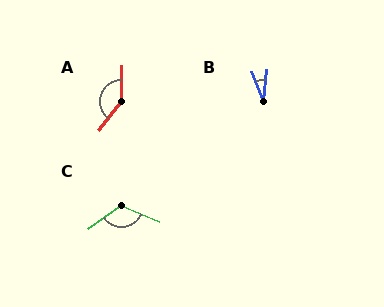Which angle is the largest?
A, at approximately 143 degrees.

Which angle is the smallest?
B, at approximately 28 degrees.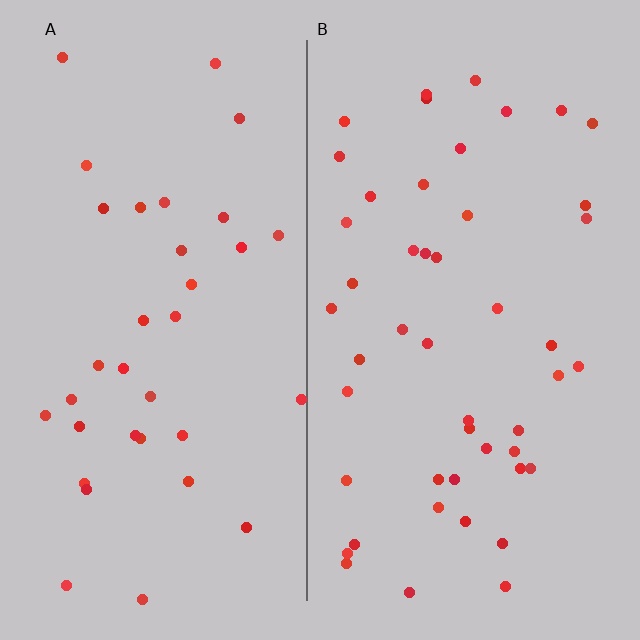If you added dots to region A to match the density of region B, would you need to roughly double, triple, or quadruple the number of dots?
Approximately double.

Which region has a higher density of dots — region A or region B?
B (the right).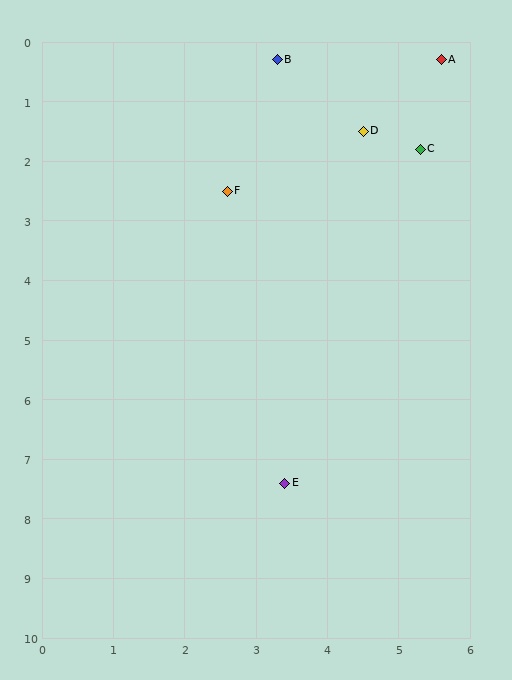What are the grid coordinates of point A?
Point A is at approximately (5.6, 0.3).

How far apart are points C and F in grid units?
Points C and F are about 2.8 grid units apart.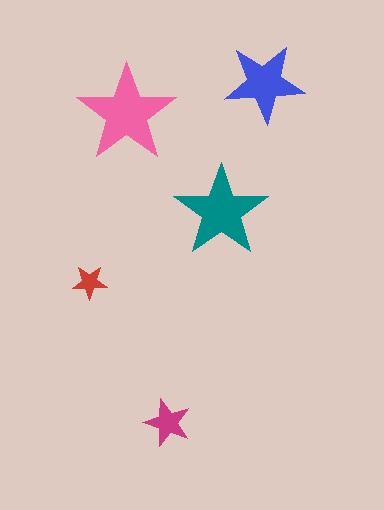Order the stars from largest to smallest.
the pink one, the teal one, the blue one, the magenta one, the red one.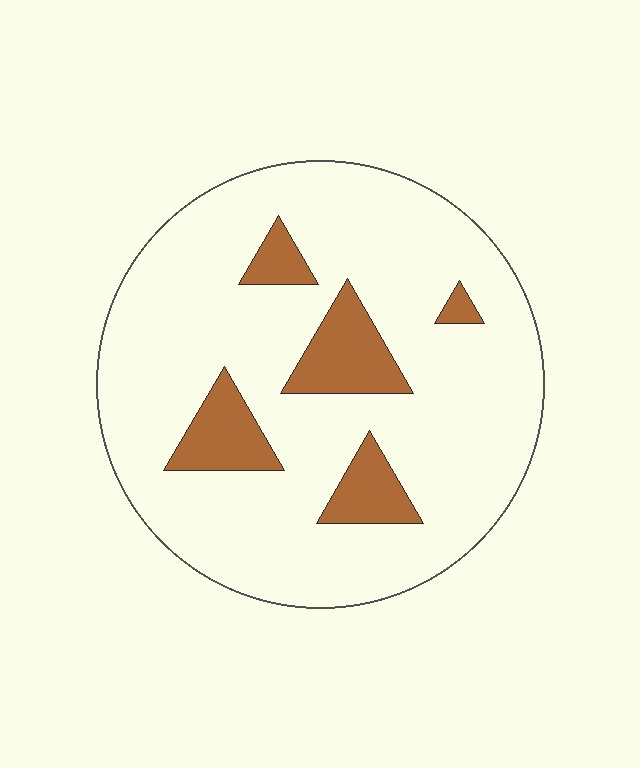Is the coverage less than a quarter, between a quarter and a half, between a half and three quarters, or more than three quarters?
Less than a quarter.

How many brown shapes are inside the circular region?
5.